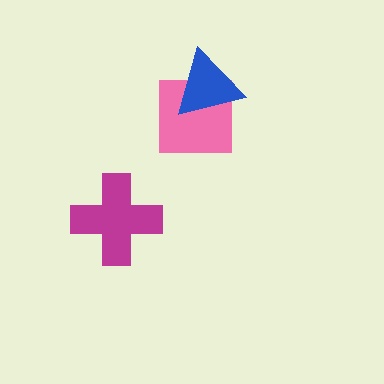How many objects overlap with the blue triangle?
1 object overlaps with the blue triangle.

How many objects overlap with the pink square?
1 object overlaps with the pink square.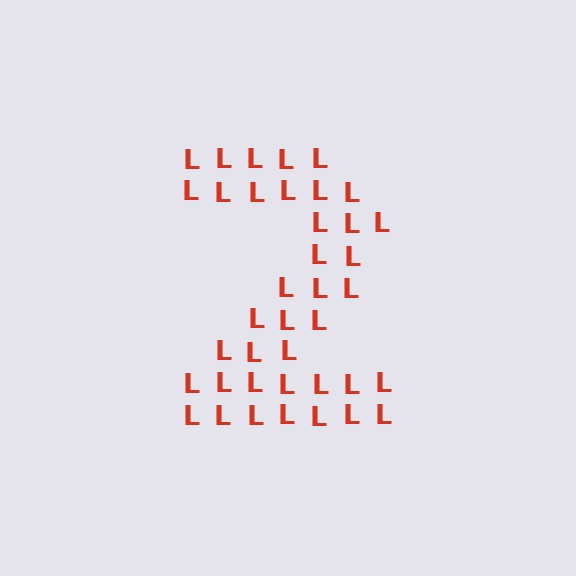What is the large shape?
The large shape is the digit 2.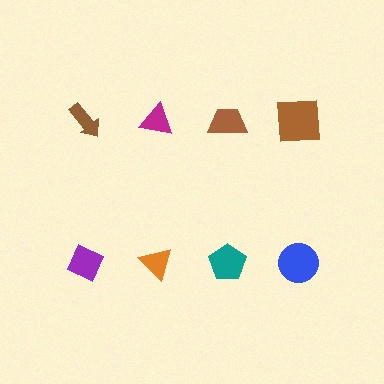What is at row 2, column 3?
A teal pentagon.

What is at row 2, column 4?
A blue circle.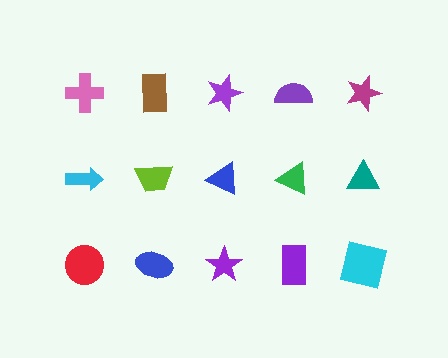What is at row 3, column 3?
A purple star.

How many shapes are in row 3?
5 shapes.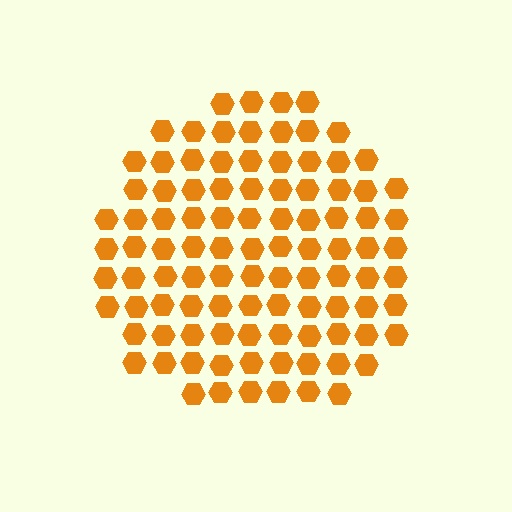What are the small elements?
The small elements are hexagons.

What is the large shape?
The large shape is a circle.